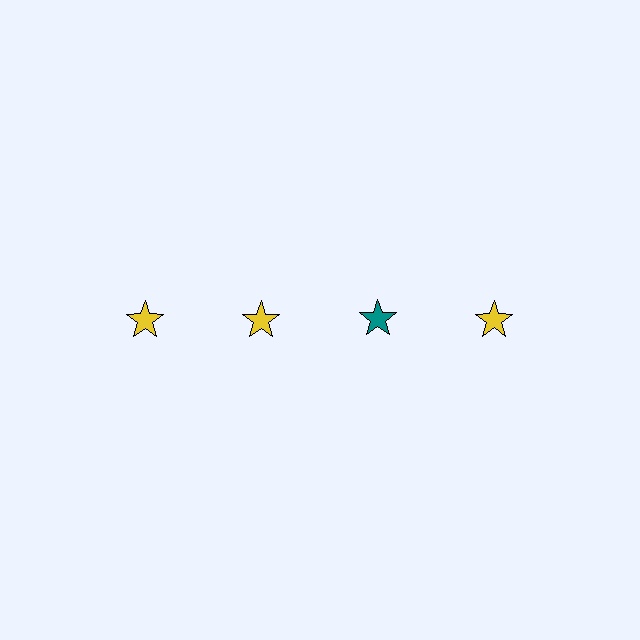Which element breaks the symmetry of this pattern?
The teal star in the top row, center column breaks the symmetry. All other shapes are yellow stars.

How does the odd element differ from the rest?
It has a different color: teal instead of yellow.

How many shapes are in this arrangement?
There are 4 shapes arranged in a grid pattern.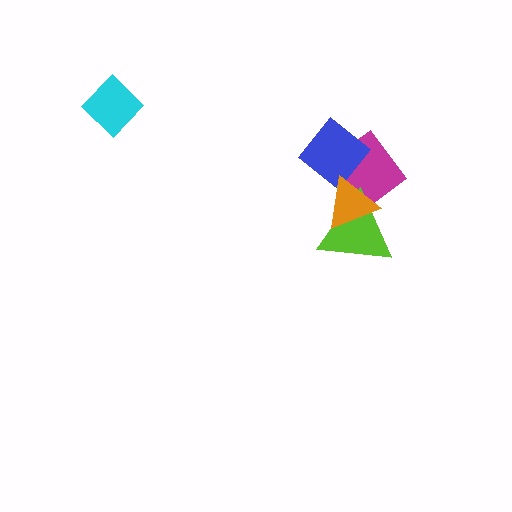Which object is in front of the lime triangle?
The orange triangle is in front of the lime triangle.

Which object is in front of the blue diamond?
The orange triangle is in front of the blue diamond.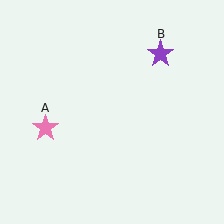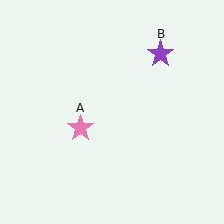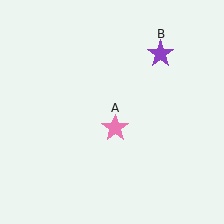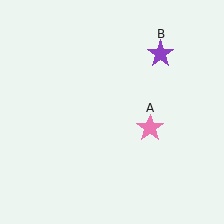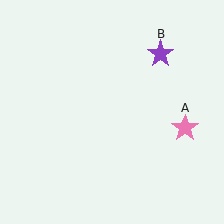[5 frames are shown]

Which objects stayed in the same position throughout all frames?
Purple star (object B) remained stationary.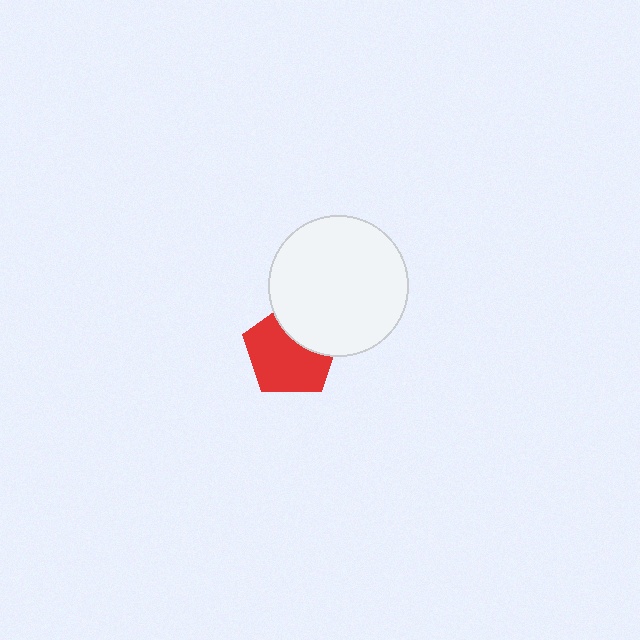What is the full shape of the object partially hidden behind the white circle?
The partially hidden object is a red pentagon.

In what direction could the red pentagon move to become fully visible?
The red pentagon could move toward the lower-left. That would shift it out from behind the white circle entirely.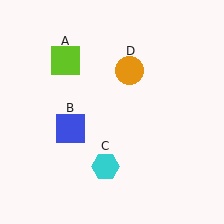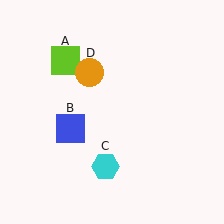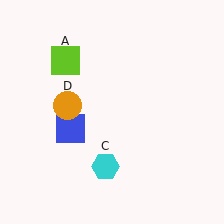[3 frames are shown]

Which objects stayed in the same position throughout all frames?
Lime square (object A) and blue square (object B) and cyan hexagon (object C) remained stationary.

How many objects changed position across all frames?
1 object changed position: orange circle (object D).